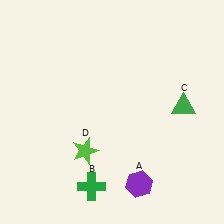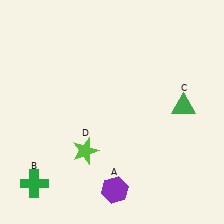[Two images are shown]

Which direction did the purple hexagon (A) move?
The purple hexagon (A) moved left.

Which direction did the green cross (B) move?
The green cross (B) moved left.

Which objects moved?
The objects that moved are: the purple hexagon (A), the green cross (B).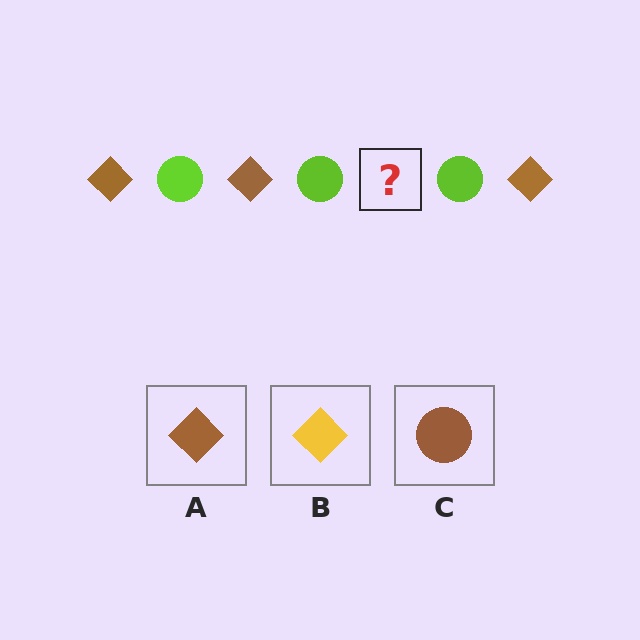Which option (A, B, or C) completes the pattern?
A.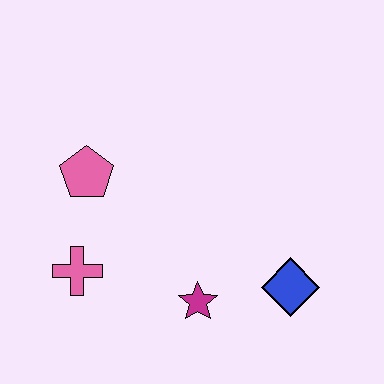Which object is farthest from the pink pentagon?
The blue diamond is farthest from the pink pentagon.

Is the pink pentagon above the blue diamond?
Yes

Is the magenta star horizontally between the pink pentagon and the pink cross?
No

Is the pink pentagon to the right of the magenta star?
No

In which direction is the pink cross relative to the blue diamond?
The pink cross is to the left of the blue diamond.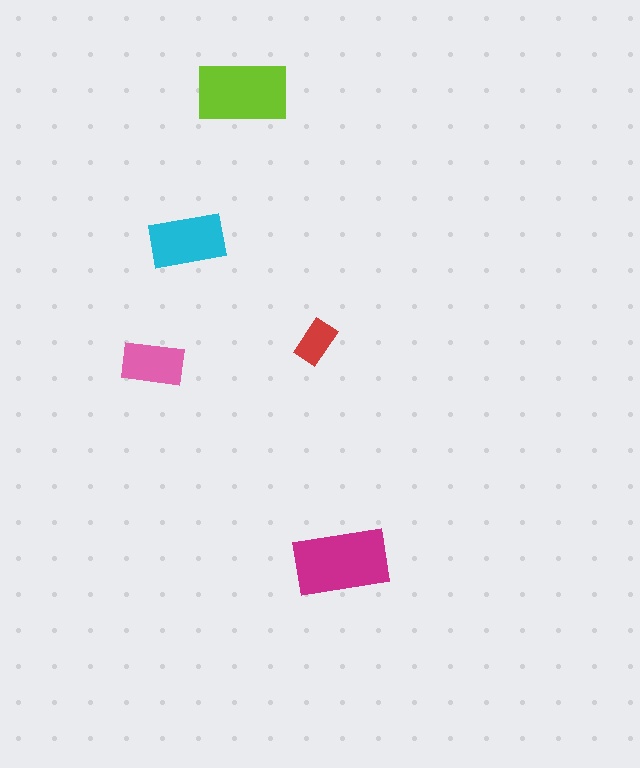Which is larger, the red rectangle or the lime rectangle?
The lime one.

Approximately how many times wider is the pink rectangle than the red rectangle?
About 1.5 times wider.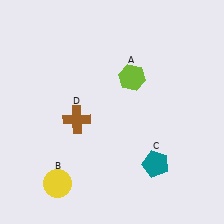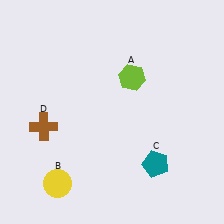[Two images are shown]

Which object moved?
The brown cross (D) moved left.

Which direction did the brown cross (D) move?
The brown cross (D) moved left.